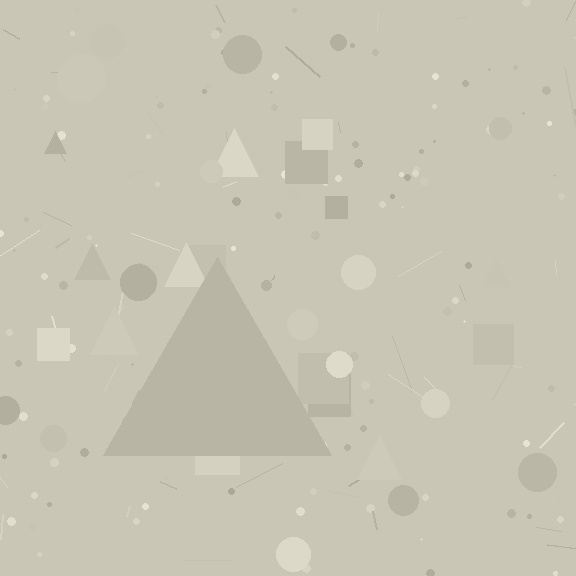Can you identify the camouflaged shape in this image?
The camouflaged shape is a triangle.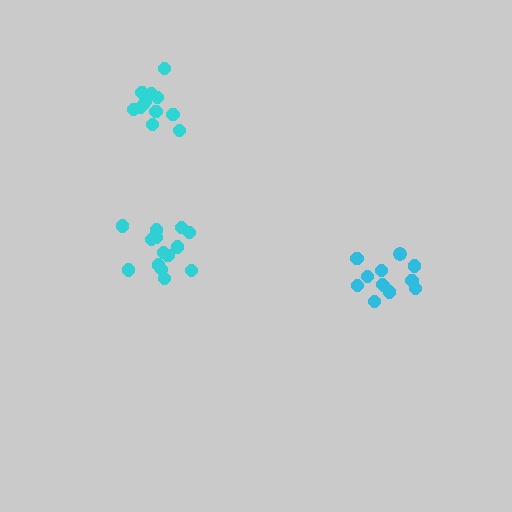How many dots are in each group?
Group 1: 12 dots, Group 2: 14 dots, Group 3: 12 dots (38 total).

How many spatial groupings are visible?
There are 3 spatial groupings.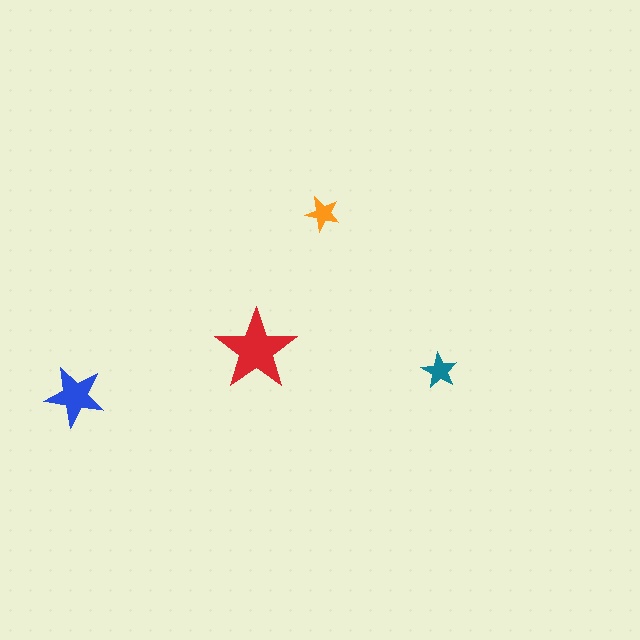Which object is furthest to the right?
The teal star is rightmost.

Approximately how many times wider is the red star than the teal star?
About 2.5 times wider.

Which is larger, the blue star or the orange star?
The blue one.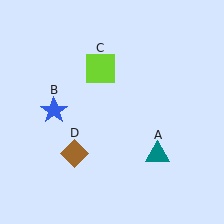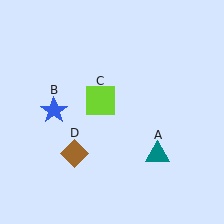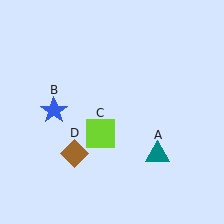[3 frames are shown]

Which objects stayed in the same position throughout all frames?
Teal triangle (object A) and blue star (object B) and brown diamond (object D) remained stationary.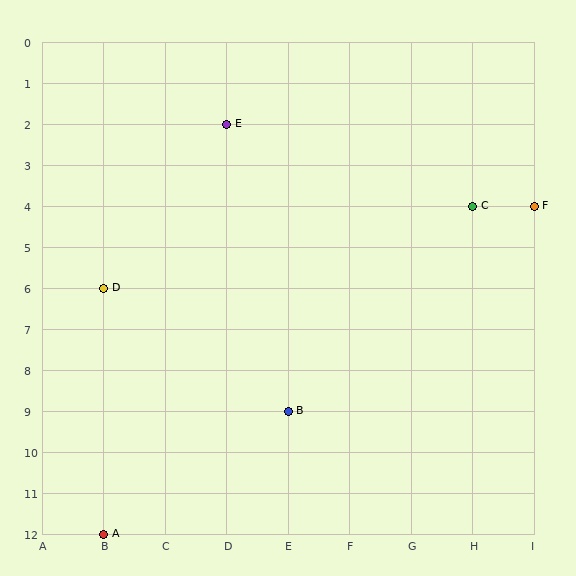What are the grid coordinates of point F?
Point F is at grid coordinates (I, 4).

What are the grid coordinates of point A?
Point A is at grid coordinates (B, 12).